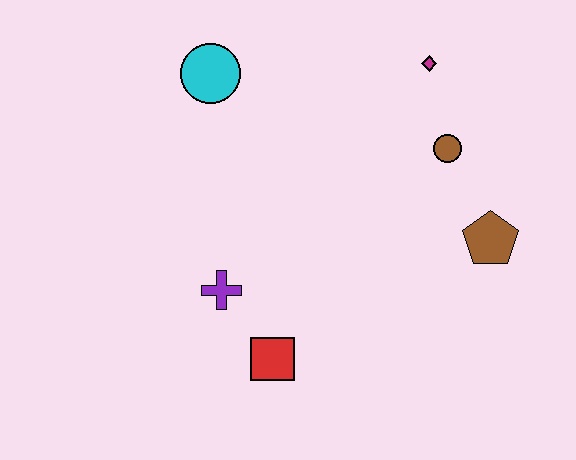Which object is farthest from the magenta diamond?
The red square is farthest from the magenta diamond.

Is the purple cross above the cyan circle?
No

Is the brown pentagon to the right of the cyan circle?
Yes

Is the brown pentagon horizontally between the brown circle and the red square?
No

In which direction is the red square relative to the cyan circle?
The red square is below the cyan circle.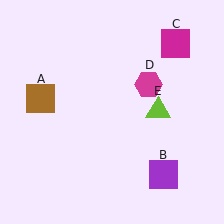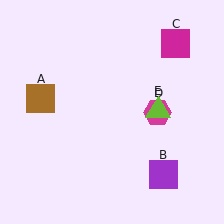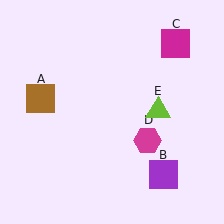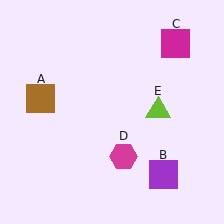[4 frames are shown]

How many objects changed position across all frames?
1 object changed position: magenta hexagon (object D).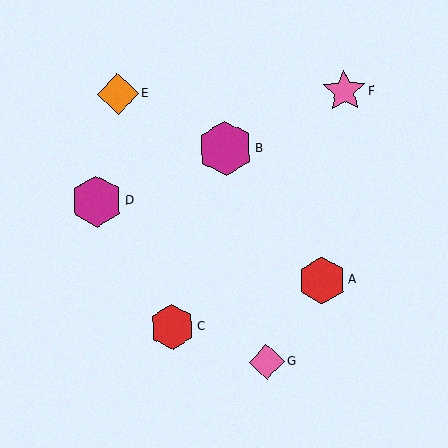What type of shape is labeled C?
Shape C is a red hexagon.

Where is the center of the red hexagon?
The center of the red hexagon is at (322, 281).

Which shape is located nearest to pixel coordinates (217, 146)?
The magenta hexagon (labeled B) at (226, 148) is nearest to that location.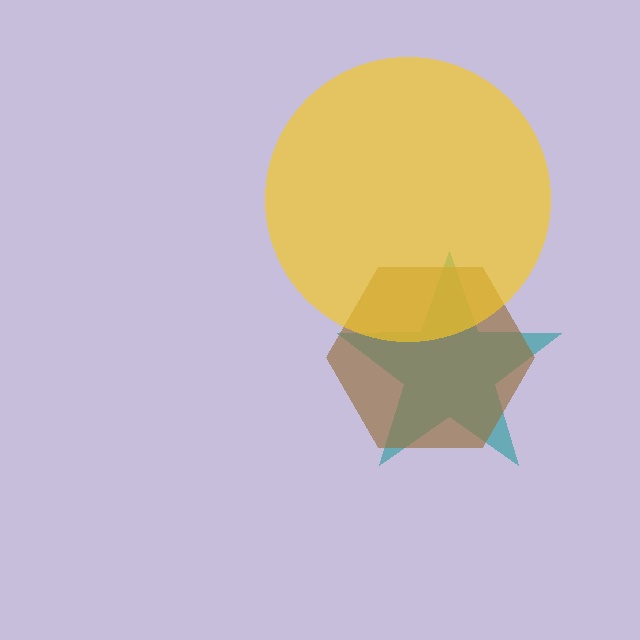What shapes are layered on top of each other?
The layered shapes are: a teal star, a brown hexagon, a yellow circle.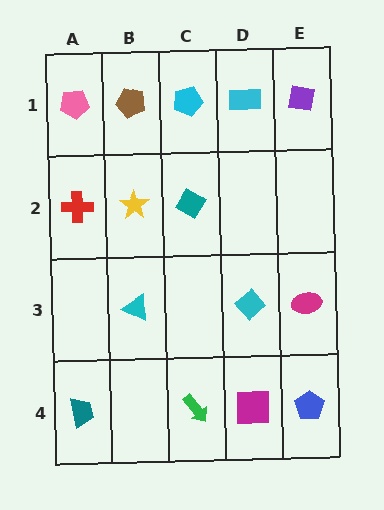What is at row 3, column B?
A cyan triangle.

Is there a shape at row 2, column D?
No, that cell is empty.